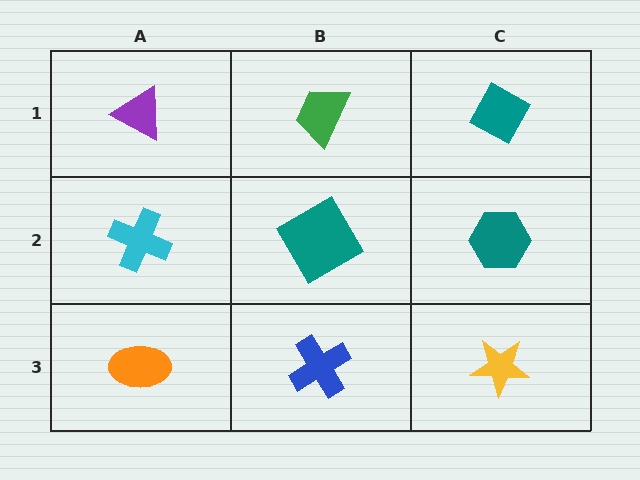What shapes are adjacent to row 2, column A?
A purple triangle (row 1, column A), an orange ellipse (row 3, column A), a teal diamond (row 2, column B).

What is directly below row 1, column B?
A teal diamond.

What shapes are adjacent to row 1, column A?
A cyan cross (row 2, column A), a green trapezoid (row 1, column B).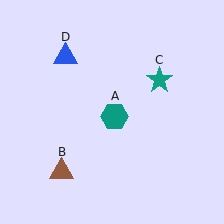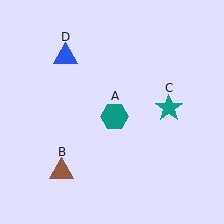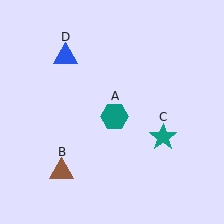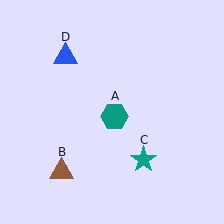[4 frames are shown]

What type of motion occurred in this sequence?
The teal star (object C) rotated clockwise around the center of the scene.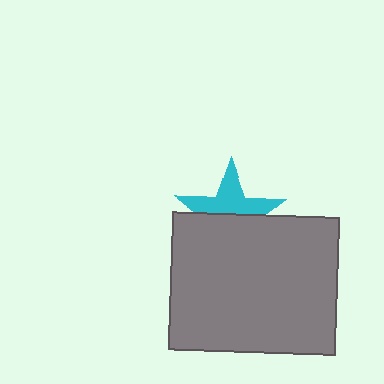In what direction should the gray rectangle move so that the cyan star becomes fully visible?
The gray rectangle should move down. That is the shortest direction to clear the overlap and leave the cyan star fully visible.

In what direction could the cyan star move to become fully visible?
The cyan star could move up. That would shift it out from behind the gray rectangle entirely.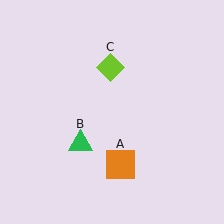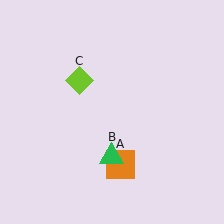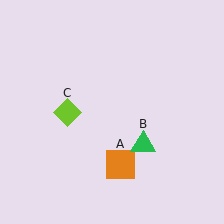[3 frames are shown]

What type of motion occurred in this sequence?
The green triangle (object B), lime diamond (object C) rotated counterclockwise around the center of the scene.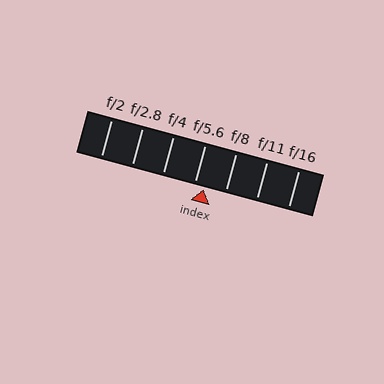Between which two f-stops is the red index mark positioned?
The index mark is between f/5.6 and f/8.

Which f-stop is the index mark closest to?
The index mark is closest to f/5.6.